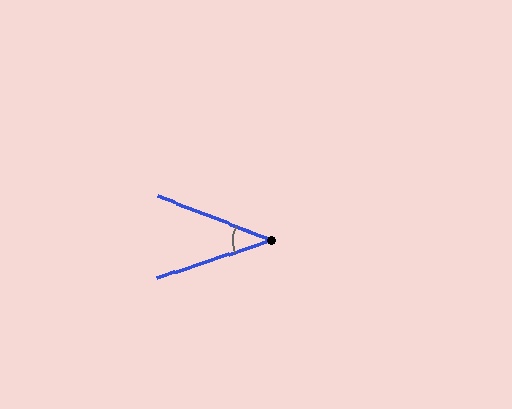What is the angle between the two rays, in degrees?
Approximately 39 degrees.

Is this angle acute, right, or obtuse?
It is acute.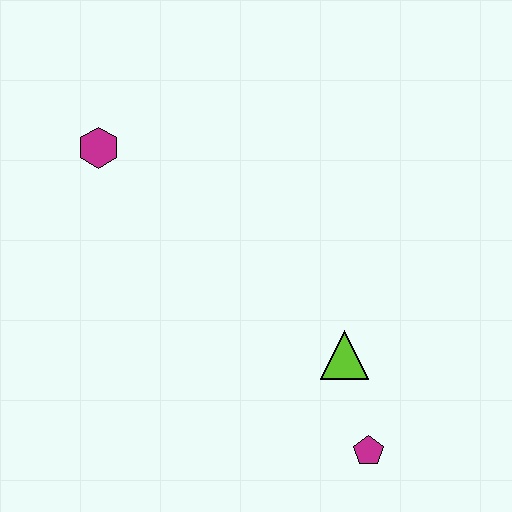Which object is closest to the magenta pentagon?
The lime triangle is closest to the magenta pentagon.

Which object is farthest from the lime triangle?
The magenta hexagon is farthest from the lime triangle.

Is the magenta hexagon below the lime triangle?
No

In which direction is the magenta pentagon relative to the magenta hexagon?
The magenta pentagon is below the magenta hexagon.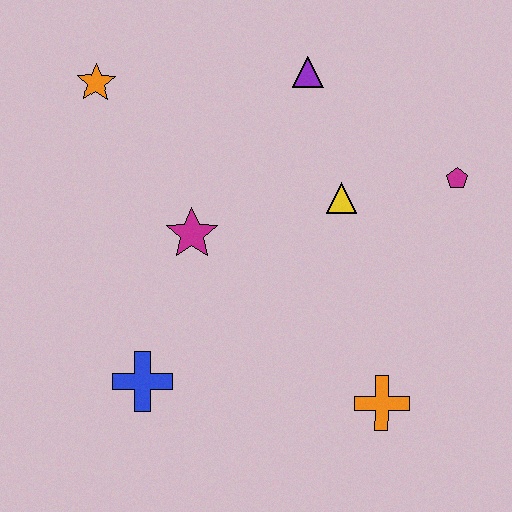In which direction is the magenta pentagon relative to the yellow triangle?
The magenta pentagon is to the right of the yellow triangle.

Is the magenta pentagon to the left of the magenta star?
No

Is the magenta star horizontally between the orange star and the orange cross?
Yes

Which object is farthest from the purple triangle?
The blue cross is farthest from the purple triangle.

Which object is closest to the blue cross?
The magenta star is closest to the blue cross.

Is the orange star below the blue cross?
No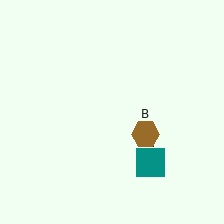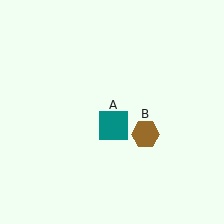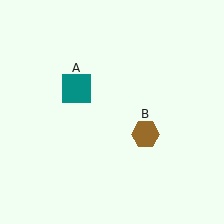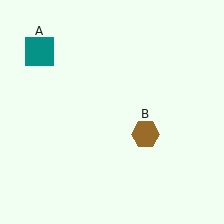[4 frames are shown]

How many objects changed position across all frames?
1 object changed position: teal square (object A).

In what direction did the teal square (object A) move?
The teal square (object A) moved up and to the left.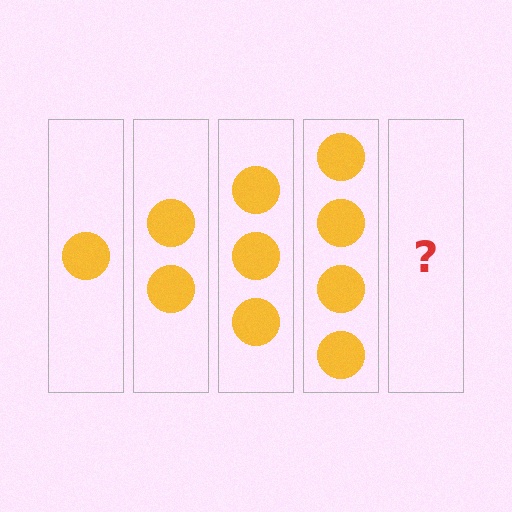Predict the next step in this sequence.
The next step is 5 circles.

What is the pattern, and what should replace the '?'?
The pattern is that each step adds one more circle. The '?' should be 5 circles.